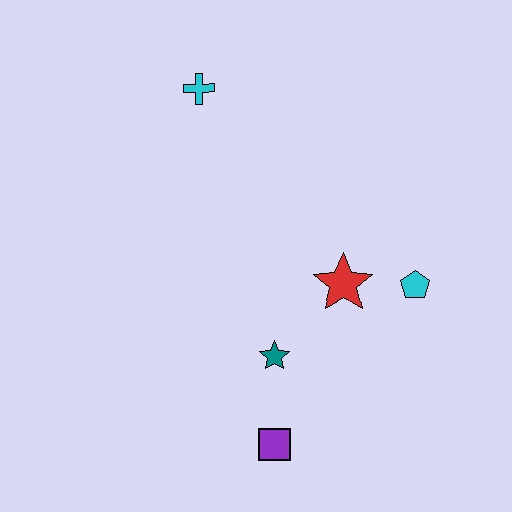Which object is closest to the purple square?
The teal star is closest to the purple square.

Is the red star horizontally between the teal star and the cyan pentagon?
Yes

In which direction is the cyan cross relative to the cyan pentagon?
The cyan cross is to the left of the cyan pentagon.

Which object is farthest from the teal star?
The cyan cross is farthest from the teal star.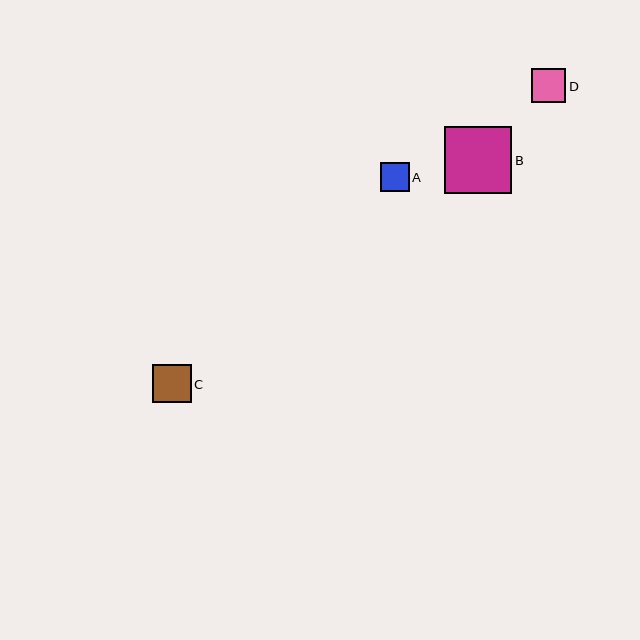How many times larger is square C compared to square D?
Square C is approximately 1.1 times the size of square D.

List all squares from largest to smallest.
From largest to smallest: B, C, D, A.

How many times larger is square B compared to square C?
Square B is approximately 1.8 times the size of square C.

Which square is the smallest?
Square A is the smallest with a size of approximately 29 pixels.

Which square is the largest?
Square B is the largest with a size of approximately 67 pixels.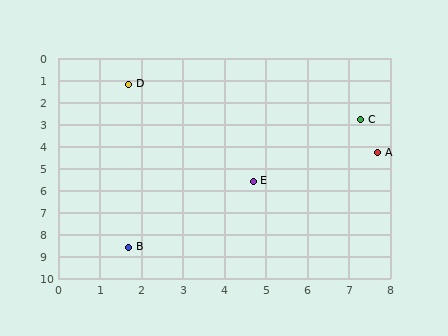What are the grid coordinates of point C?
Point C is at approximately (7.3, 2.8).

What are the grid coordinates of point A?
Point A is at approximately (7.7, 4.3).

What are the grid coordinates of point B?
Point B is at approximately (1.7, 8.6).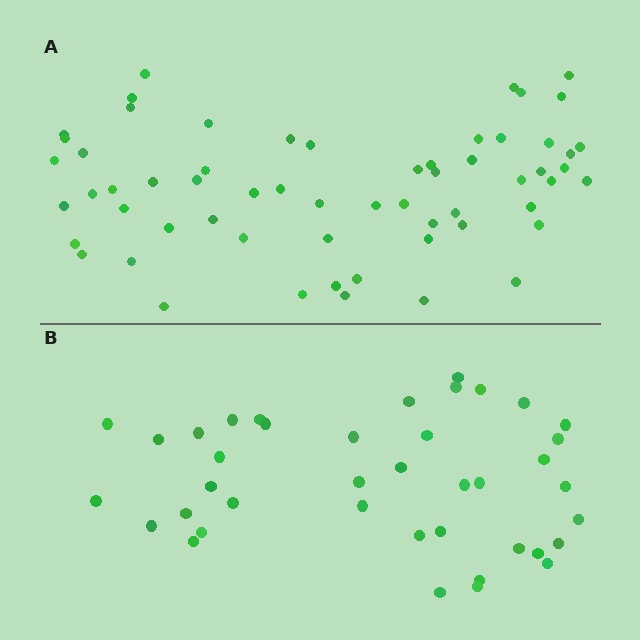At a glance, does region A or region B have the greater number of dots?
Region A (the top region) has more dots.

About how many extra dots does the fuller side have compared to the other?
Region A has approximately 20 more dots than region B.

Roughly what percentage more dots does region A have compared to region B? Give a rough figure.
About 50% more.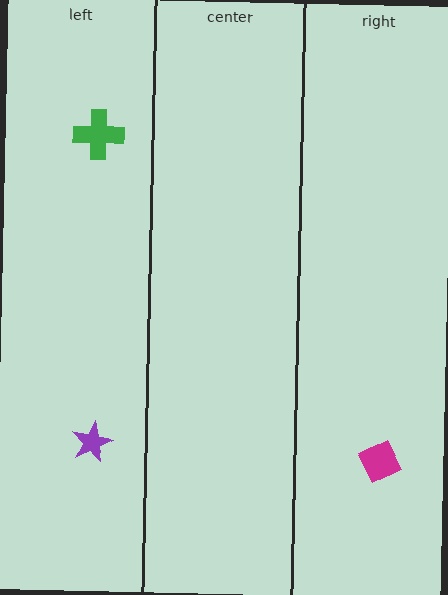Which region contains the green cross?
The left region.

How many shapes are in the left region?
2.